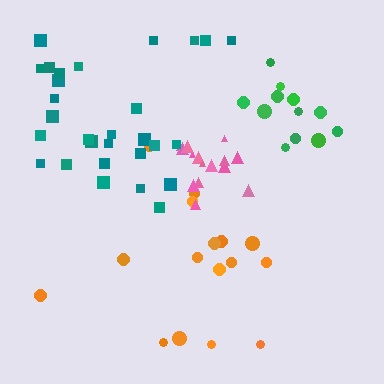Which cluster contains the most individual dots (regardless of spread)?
Teal (29).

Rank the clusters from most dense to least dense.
pink, green, teal, orange.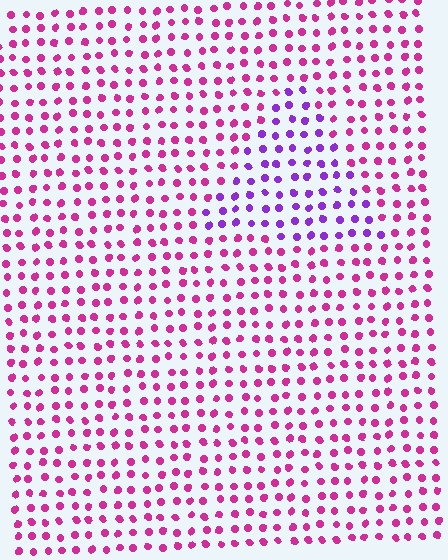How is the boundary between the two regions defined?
The boundary is defined purely by a slight shift in hue (about 45 degrees). Spacing, size, and orientation are identical on both sides.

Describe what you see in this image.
The image is filled with small magenta elements in a uniform arrangement. A triangle-shaped region is visible where the elements are tinted to a slightly different hue, forming a subtle color boundary.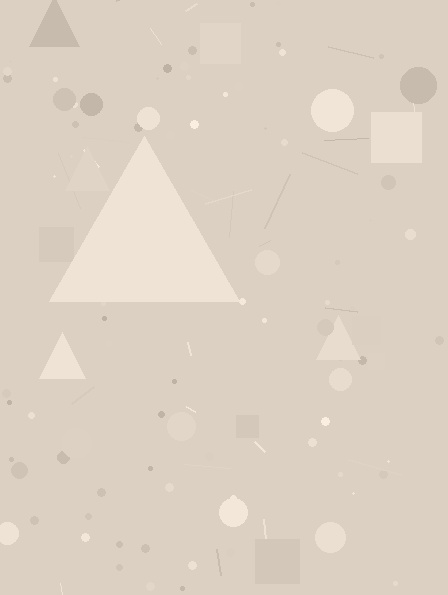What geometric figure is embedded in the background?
A triangle is embedded in the background.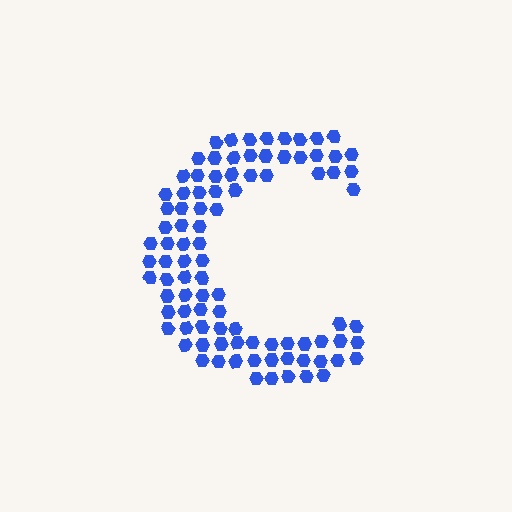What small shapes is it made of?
It is made of small hexagons.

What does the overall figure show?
The overall figure shows the letter C.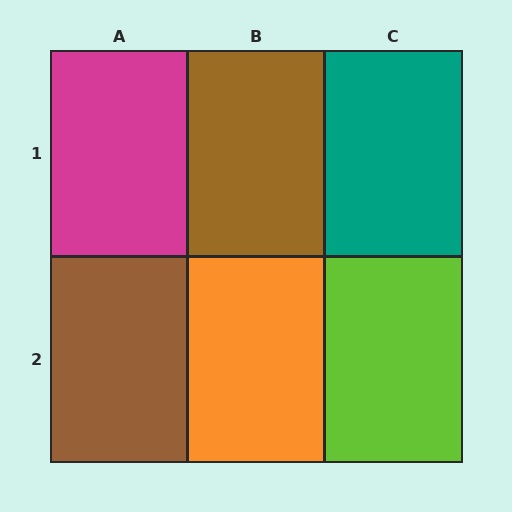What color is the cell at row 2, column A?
Brown.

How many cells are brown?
2 cells are brown.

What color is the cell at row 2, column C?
Lime.